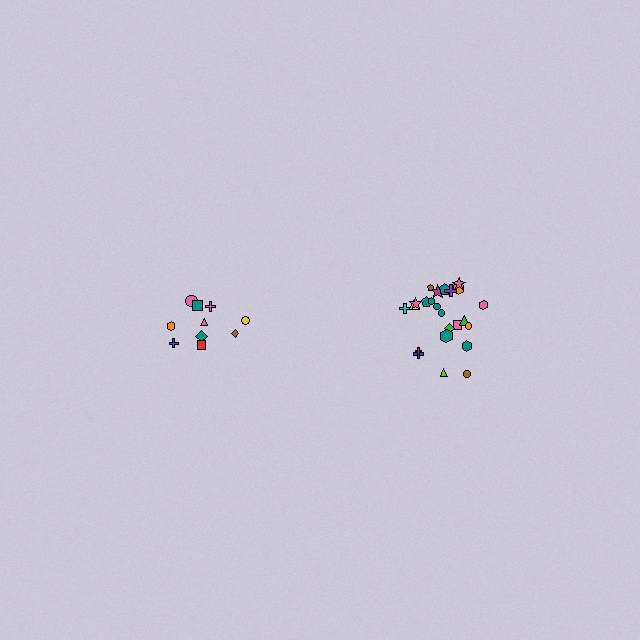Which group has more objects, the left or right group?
The right group.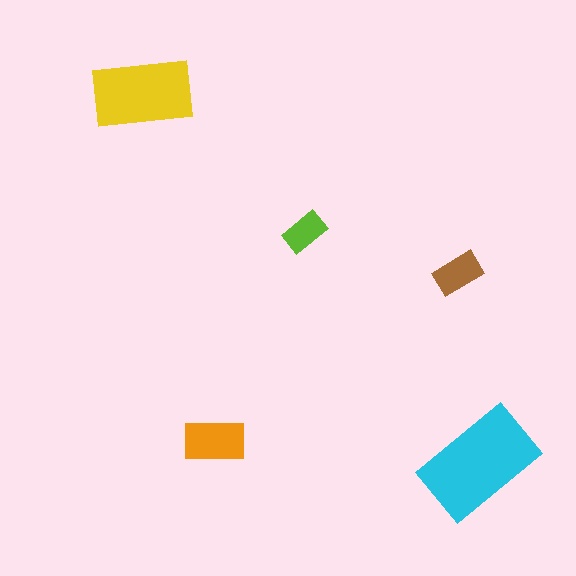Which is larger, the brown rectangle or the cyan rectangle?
The cyan one.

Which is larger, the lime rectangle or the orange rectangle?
The orange one.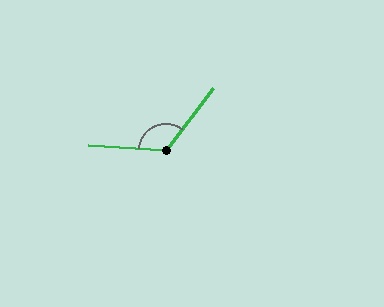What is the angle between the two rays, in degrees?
Approximately 124 degrees.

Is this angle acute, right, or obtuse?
It is obtuse.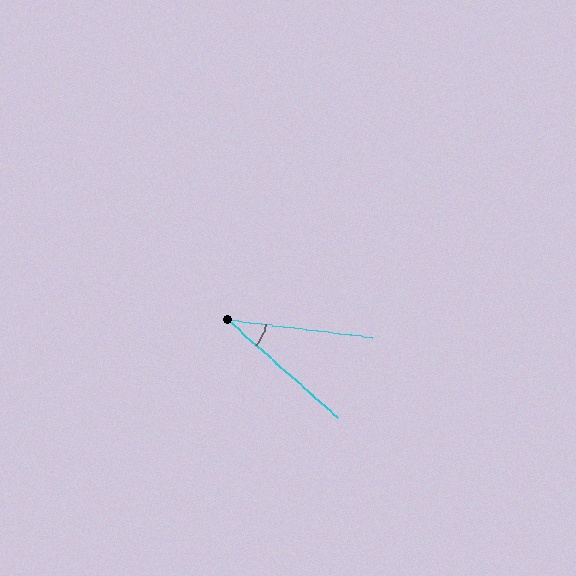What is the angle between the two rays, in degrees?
Approximately 35 degrees.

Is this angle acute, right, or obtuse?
It is acute.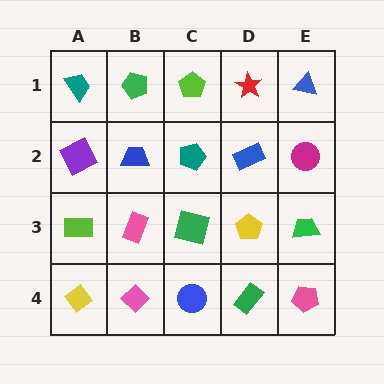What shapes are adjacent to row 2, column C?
A lime pentagon (row 1, column C), a green square (row 3, column C), a blue trapezoid (row 2, column B), a blue rectangle (row 2, column D).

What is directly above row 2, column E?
A blue triangle.